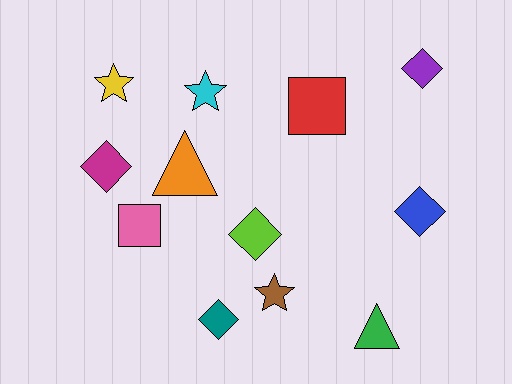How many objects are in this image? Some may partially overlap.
There are 12 objects.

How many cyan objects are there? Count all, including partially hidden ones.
There is 1 cyan object.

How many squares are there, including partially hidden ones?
There are 2 squares.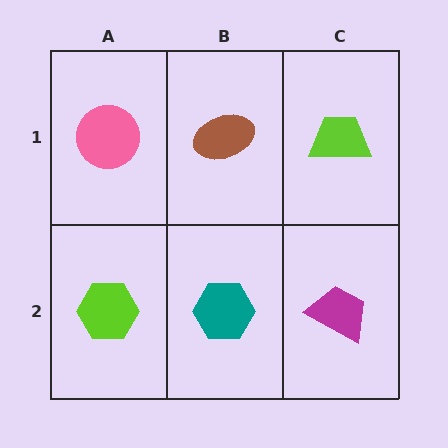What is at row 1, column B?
A brown ellipse.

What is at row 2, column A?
A lime hexagon.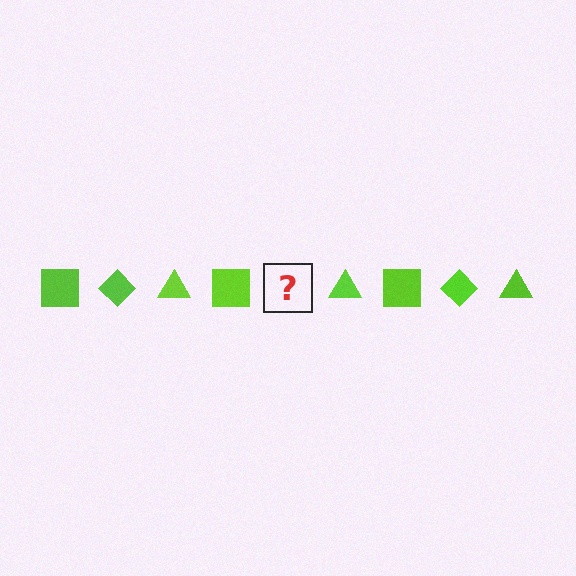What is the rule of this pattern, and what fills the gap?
The rule is that the pattern cycles through square, diamond, triangle shapes in lime. The gap should be filled with a lime diamond.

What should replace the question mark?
The question mark should be replaced with a lime diamond.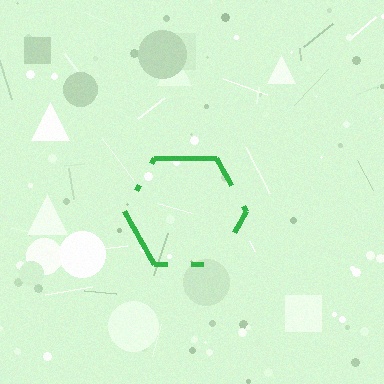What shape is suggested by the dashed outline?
The dashed outline suggests a hexagon.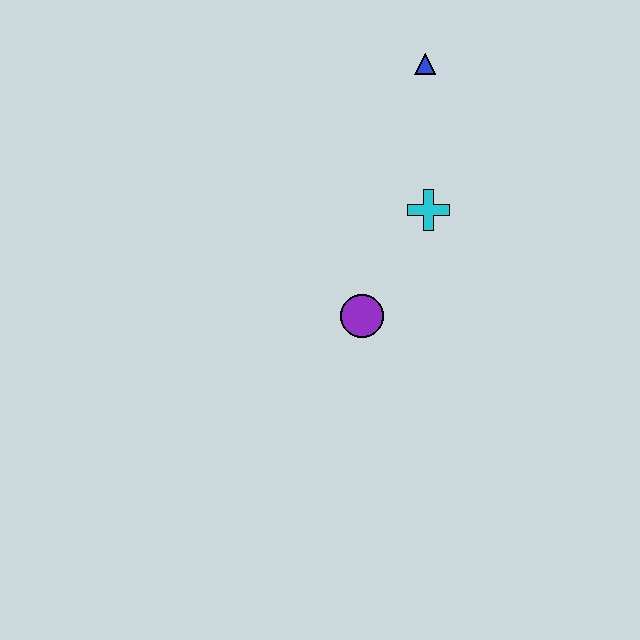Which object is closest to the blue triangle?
The cyan cross is closest to the blue triangle.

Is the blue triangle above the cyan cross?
Yes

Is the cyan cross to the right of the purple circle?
Yes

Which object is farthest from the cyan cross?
The blue triangle is farthest from the cyan cross.